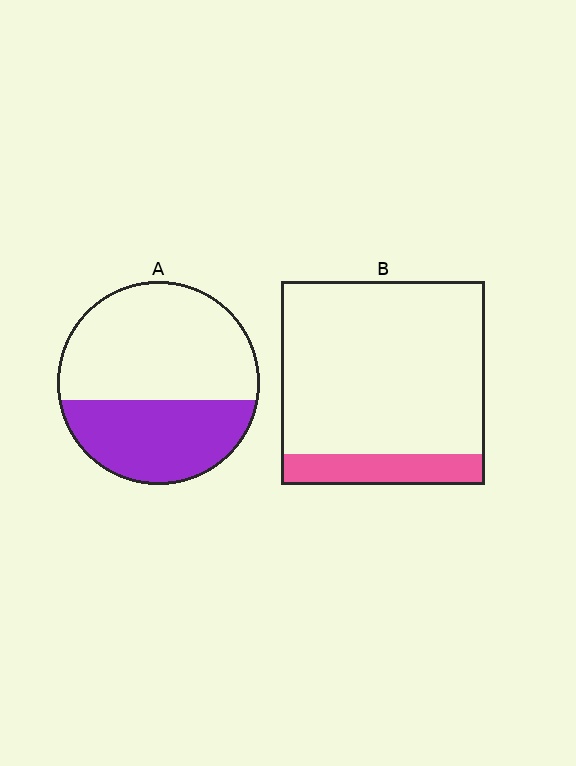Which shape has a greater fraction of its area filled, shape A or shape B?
Shape A.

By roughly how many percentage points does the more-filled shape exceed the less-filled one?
By roughly 25 percentage points (A over B).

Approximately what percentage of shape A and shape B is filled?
A is approximately 40% and B is approximately 15%.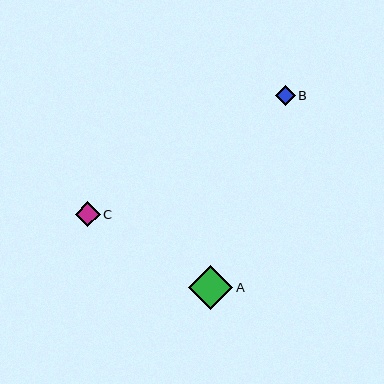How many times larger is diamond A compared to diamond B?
Diamond A is approximately 2.3 times the size of diamond B.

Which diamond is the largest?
Diamond A is the largest with a size of approximately 44 pixels.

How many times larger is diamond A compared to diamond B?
Diamond A is approximately 2.3 times the size of diamond B.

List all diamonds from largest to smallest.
From largest to smallest: A, C, B.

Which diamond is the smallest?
Diamond B is the smallest with a size of approximately 19 pixels.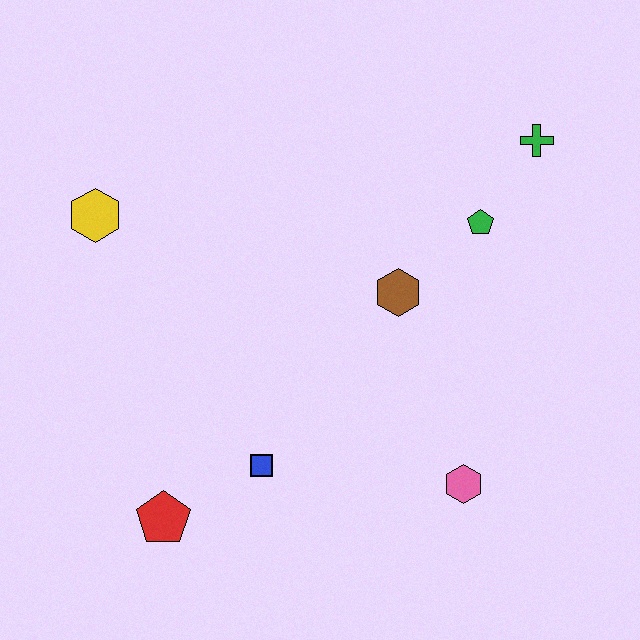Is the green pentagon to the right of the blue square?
Yes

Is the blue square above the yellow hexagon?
No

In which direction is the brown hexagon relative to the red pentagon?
The brown hexagon is to the right of the red pentagon.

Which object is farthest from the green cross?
The red pentagon is farthest from the green cross.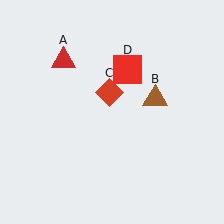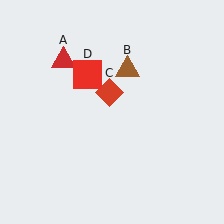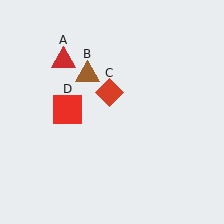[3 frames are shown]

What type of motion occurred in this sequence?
The brown triangle (object B), red square (object D) rotated counterclockwise around the center of the scene.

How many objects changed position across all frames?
2 objects changed position: brown triangle (object B), red square (object D).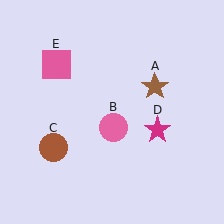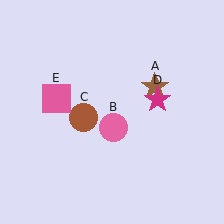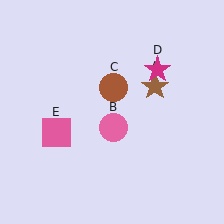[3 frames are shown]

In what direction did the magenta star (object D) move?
The magenta star (object D) moved up.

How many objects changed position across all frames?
3 objects changed position: brown circle (object C), magenta star (object D), pink square (object E).